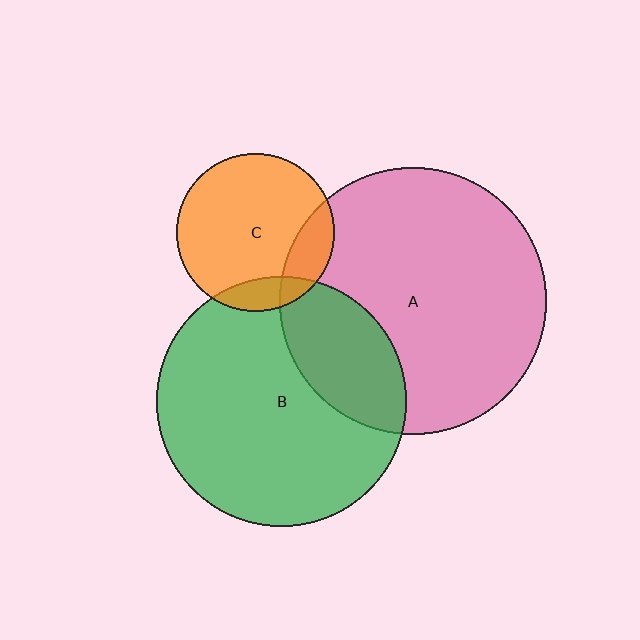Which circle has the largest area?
Circle A (pink).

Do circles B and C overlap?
Yes.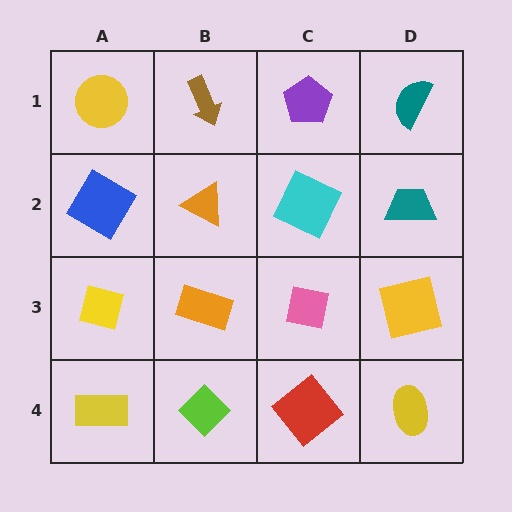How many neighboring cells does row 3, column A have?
3.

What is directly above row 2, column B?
A brown arrow.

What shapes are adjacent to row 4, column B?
An orange rectangle (row 3, column B), a yellow rectangle (row 4, column A), a red diamond (row 4, column C).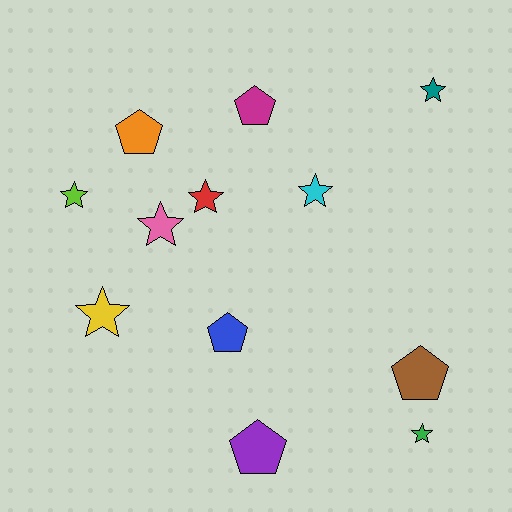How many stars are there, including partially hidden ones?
There are 7 stars.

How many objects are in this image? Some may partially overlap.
There are 12 objects.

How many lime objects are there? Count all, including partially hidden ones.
There is 1 lime object.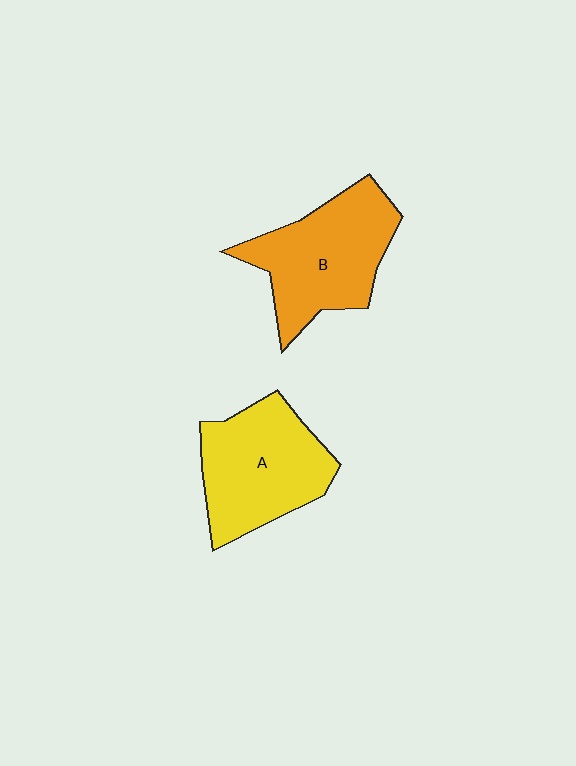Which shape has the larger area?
Shape B (orange).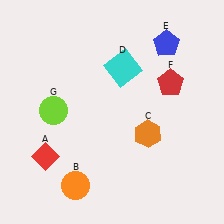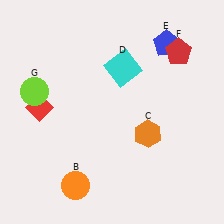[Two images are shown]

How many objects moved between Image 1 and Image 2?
3 objects moved between the two images.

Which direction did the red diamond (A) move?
The red diamond (A) moved up.